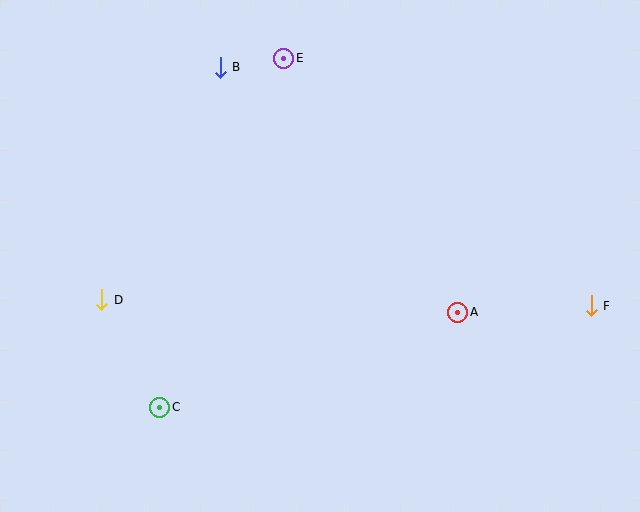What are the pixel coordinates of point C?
Point C is at (160, 407).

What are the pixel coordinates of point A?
Point A is at (458, 312).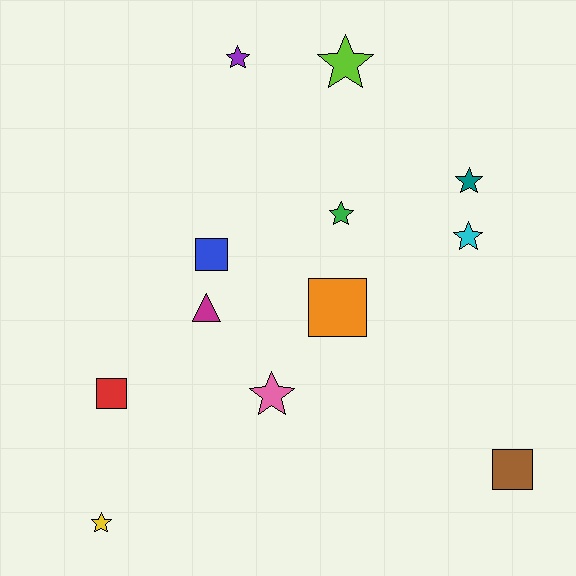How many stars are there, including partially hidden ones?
There are 7 stars.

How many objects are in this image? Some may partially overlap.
There are 12 objects.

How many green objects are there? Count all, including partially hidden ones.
There is 1 green object.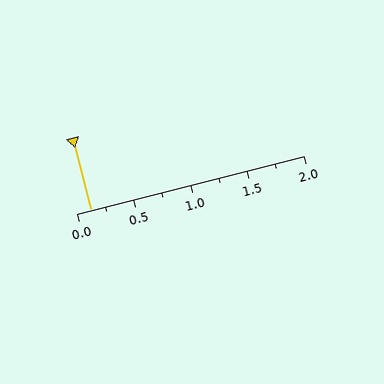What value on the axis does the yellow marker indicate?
The marker indicates approximately 0.12.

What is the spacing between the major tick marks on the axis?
The major ticks are spaced 0.5 apart.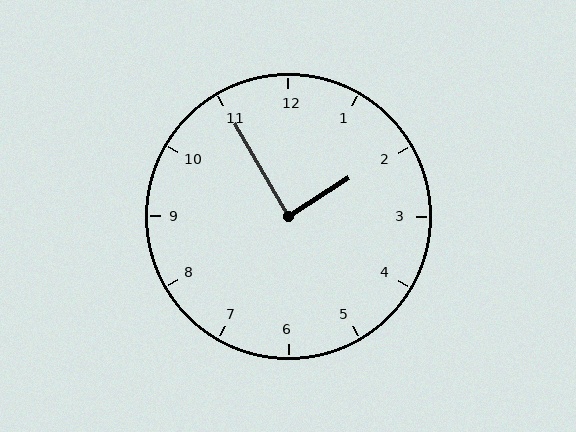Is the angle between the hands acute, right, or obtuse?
It is right.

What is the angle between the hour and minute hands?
Approximately 88 degrees.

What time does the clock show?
1:55.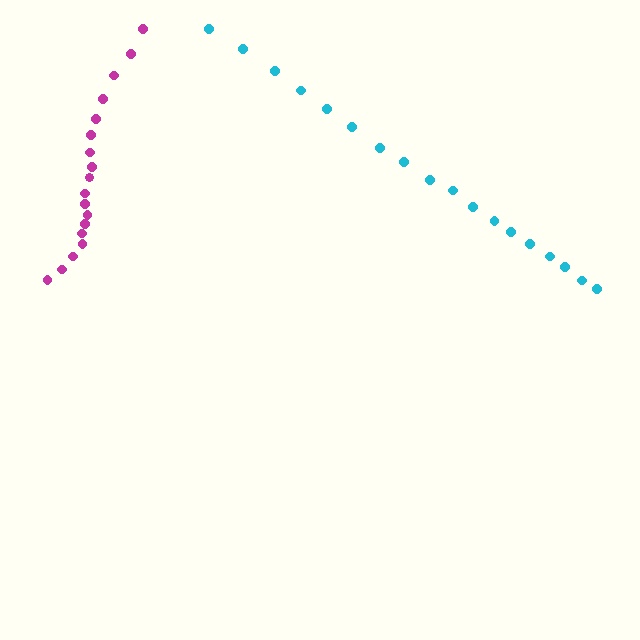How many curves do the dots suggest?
There are 2 distinct paths.